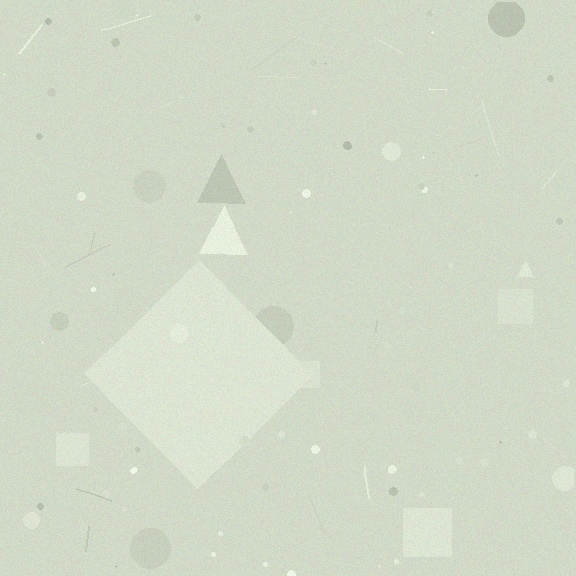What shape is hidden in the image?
A diamond is hidden in the image.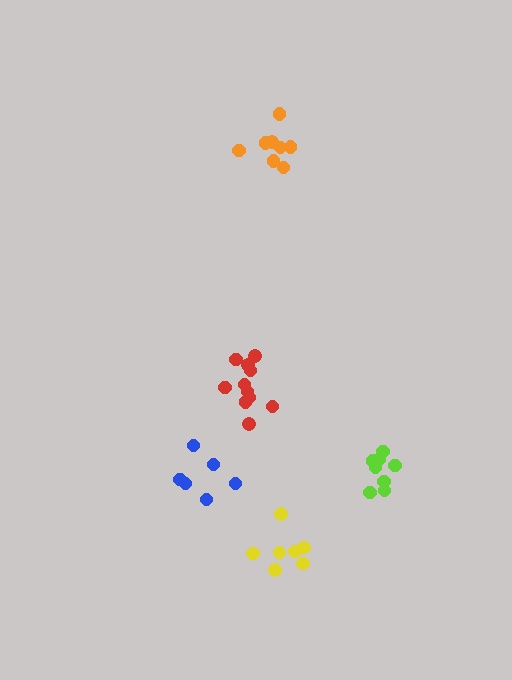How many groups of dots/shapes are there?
There are 5 groups.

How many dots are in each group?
Group 1: 7 dots, Group 2: 6 dots, Group 3: 8 dots, Group 4: 8 dots, Group 5: 11 dots (40 total).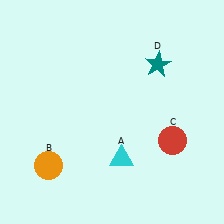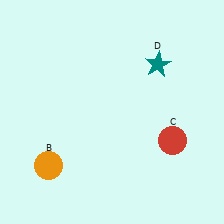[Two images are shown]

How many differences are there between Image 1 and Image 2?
There is 1 difference between the two images.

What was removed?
The cyan triangle (A) was removed in Image 2.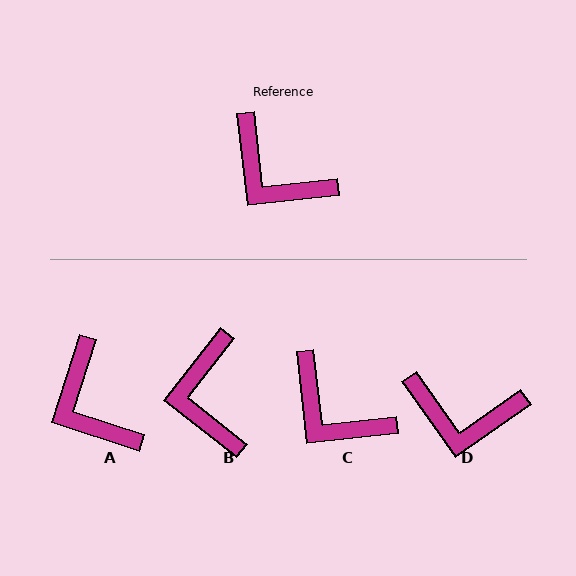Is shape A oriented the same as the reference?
No, it is off by about 24 degrees.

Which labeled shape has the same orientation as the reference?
C.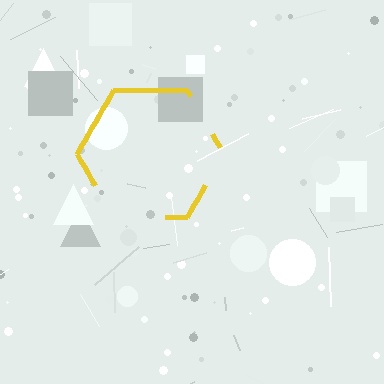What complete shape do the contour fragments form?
The contour fragments form a hexagon.